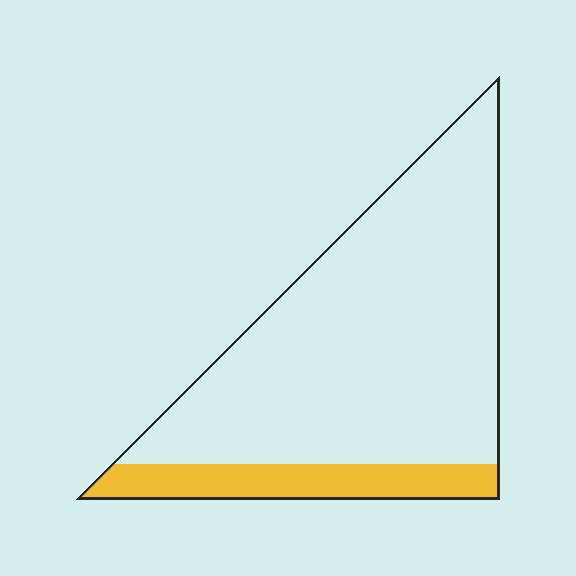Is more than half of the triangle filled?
No.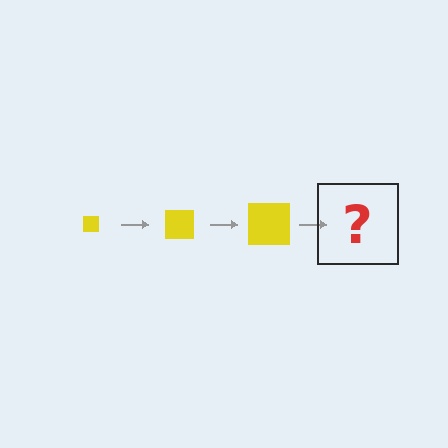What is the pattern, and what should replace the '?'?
The pattern is that the square gets progressively larger each step. The '?' should be a yellow square, larger than the previous one.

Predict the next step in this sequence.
The next step is a yellow square, larger than the previous one.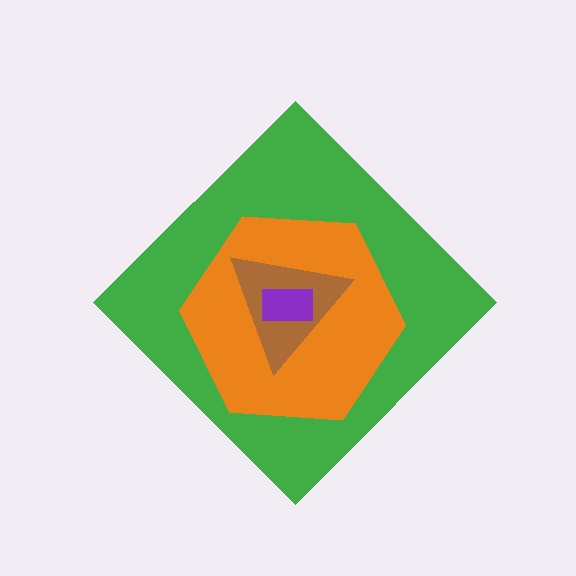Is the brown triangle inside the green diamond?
Yes.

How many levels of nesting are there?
4.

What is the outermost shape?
The green diamond.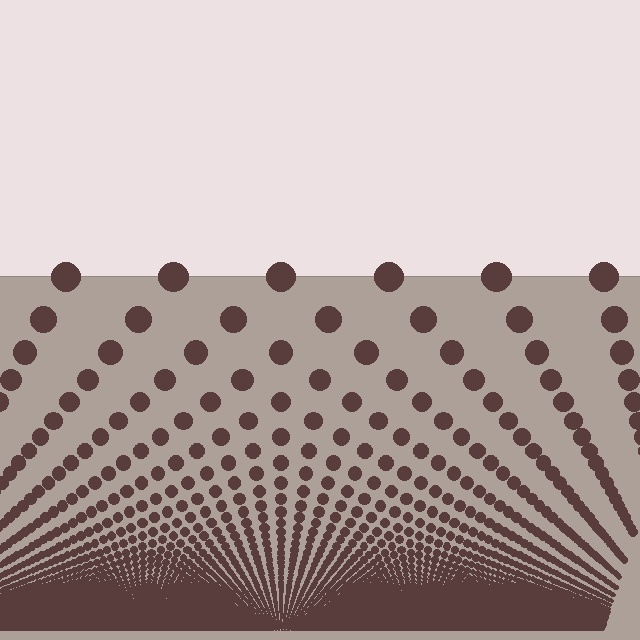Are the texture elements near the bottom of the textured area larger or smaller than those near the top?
Smaller. The gradient is inverted — elements near the bottom are smaller and denser.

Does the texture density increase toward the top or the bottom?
Density increases toward the bottom.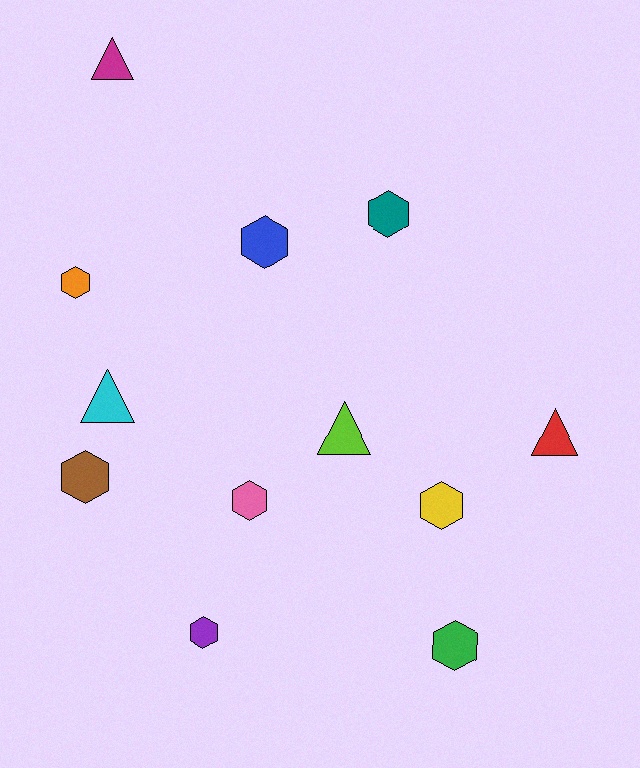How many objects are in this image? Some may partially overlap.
There are 12 objects.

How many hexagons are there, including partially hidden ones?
There are 8 hexagons.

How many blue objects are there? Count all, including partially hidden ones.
There is 1 blue object.